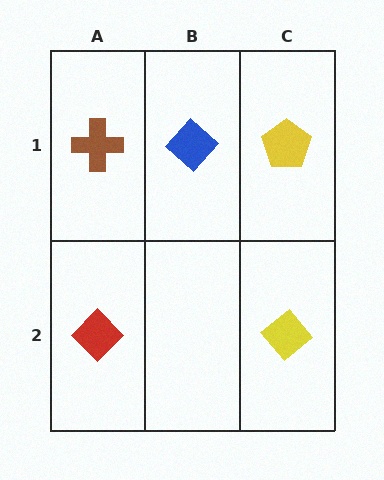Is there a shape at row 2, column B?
No, that cell is empty.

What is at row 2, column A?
A red diamond.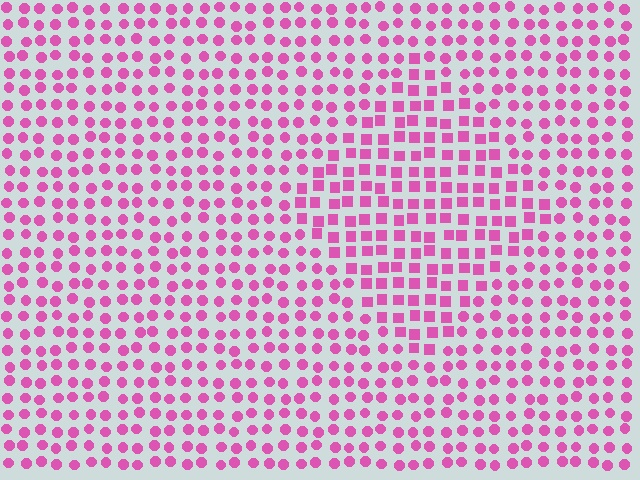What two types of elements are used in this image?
The image uses squares inside the diamond region and circles outside it.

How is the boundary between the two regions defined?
The boundary is defined by a change in element shape: squares inside vs. circles outside. All elements share the same color and spacing.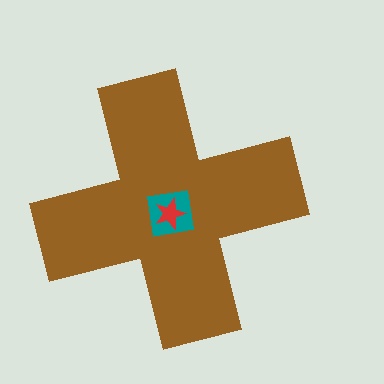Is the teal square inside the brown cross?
Yes.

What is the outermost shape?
The brown cross.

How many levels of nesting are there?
3.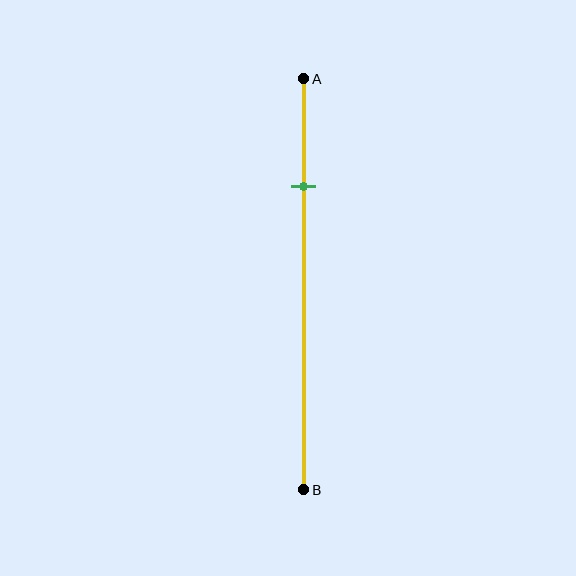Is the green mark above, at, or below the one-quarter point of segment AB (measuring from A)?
The green mark is approximately at the one-quarter point of segment AB.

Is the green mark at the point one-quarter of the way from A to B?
Yes, the mark is approximately at the one-quarter point.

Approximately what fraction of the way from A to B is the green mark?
The green mark is approximately 25% of the way from A to B.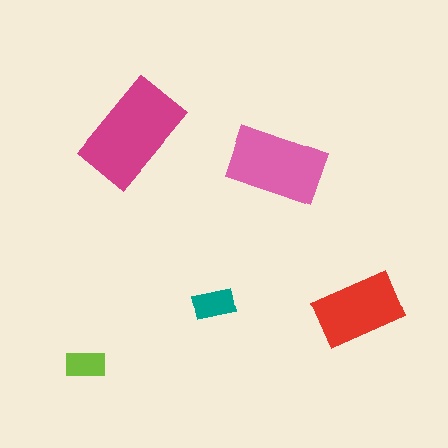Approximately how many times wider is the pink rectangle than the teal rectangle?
About 2.5 times wider.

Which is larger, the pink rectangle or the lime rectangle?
The pink one.